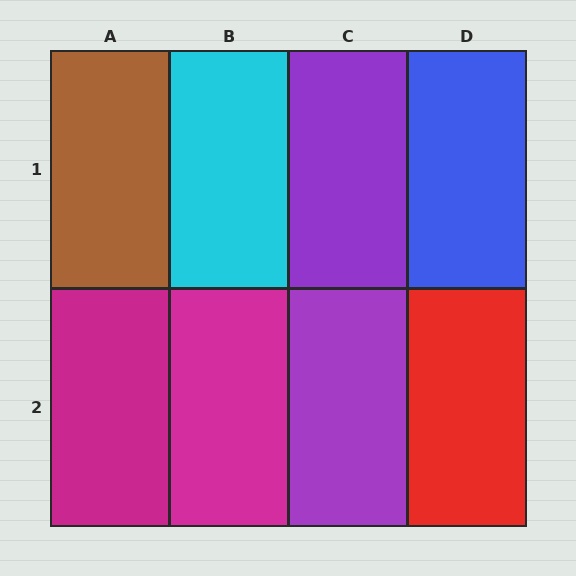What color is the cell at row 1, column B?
Cyan.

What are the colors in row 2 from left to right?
Magenta, magenta, purple, red.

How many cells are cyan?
1 cell is cyan.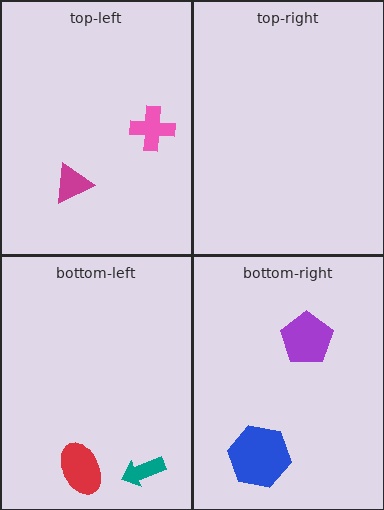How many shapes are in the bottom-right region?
2.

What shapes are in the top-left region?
The magenta triangle, the pink cross.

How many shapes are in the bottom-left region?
2.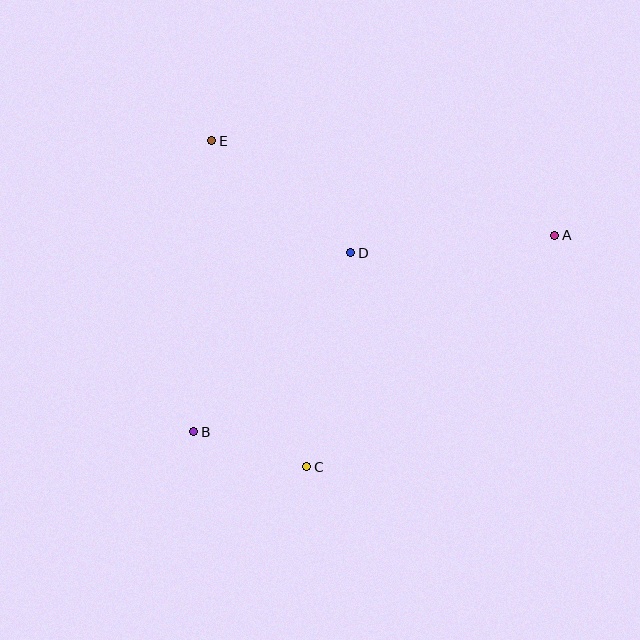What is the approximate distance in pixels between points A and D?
The distance between A and D is approximately 205 pixels.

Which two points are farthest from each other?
Points A and B are farthest from each other.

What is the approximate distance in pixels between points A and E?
The distance between A and E is approximately 356 pixels.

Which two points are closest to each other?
Points B and C are closest to each other.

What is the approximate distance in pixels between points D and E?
The distance between D and E is approximately 179 pixels.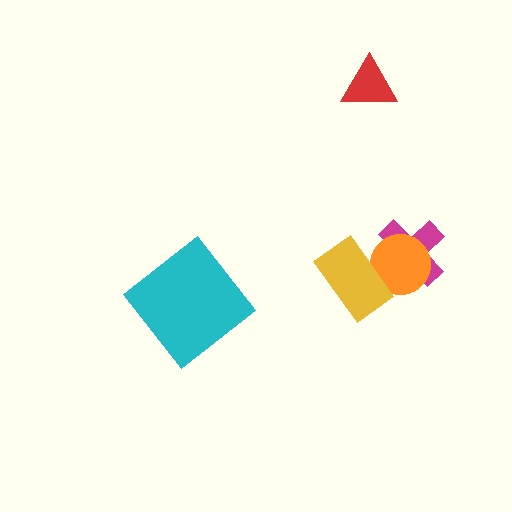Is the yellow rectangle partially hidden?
No, no other shape covers it.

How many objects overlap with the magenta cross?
2 objects overlap with the magenta cross.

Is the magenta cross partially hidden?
Yes, it is partially covered by another shape.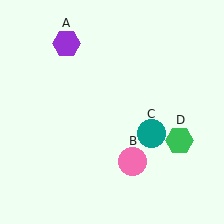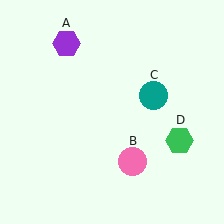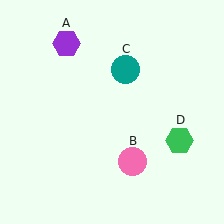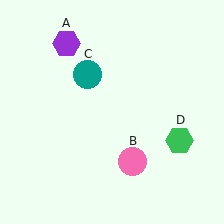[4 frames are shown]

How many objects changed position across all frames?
1 object changed position: teal circle (object C).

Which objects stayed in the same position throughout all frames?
Purple hexagon (object A) and pink circle (object B) and green hexagon (object D) remained stationary.